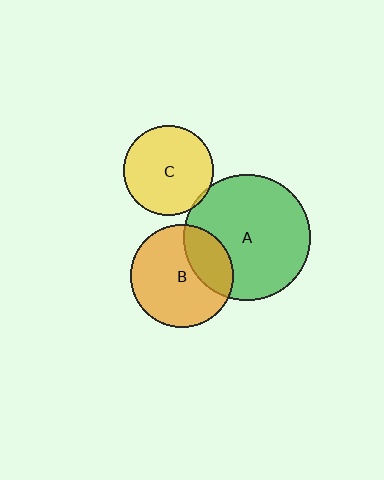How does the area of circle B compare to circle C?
Approximately 1.3 times.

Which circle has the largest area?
Circle A (green).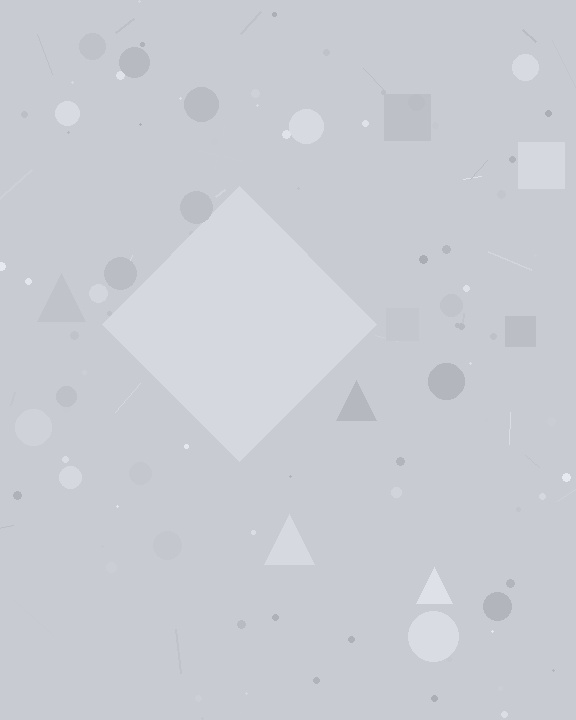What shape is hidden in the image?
A diamond is hidden in the image.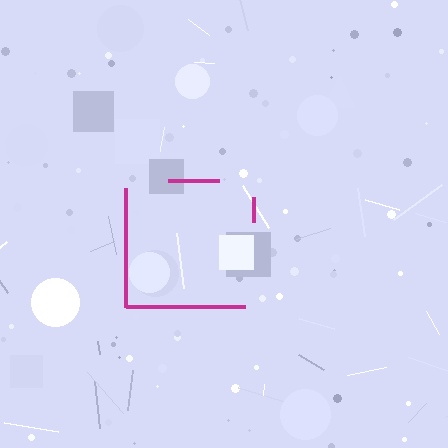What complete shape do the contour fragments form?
The contour fragments form a square.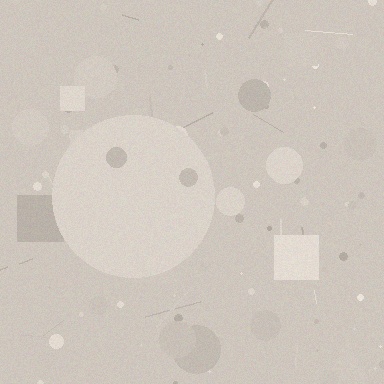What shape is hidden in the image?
A circle is hidden in the image.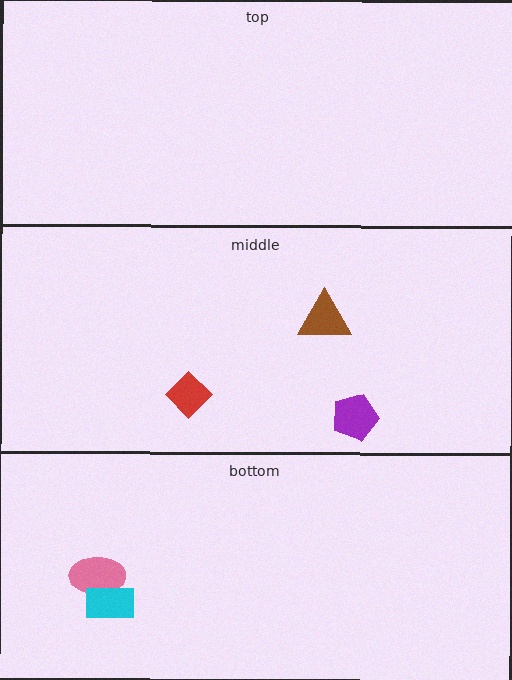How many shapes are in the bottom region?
2.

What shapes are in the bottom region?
The pink ellipse, the cyan rectangle.